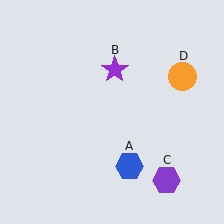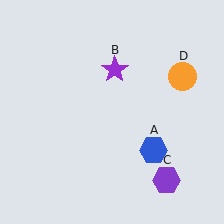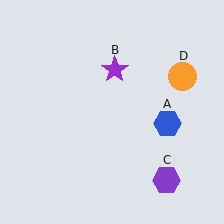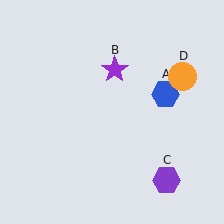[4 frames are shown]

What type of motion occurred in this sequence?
The blue hexagon (object A) rotated counterclockwise around the center of the scene.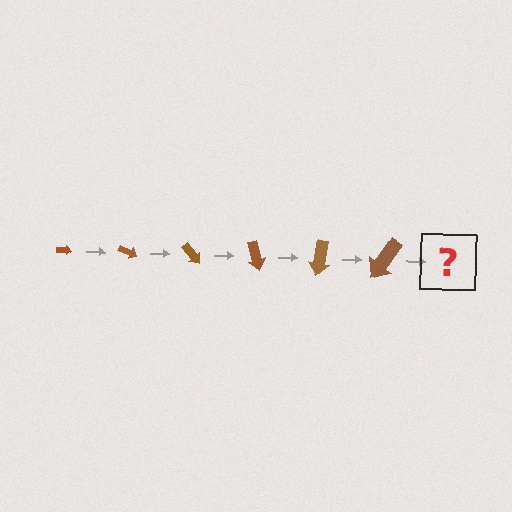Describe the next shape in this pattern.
It should be an arrow, larger than the previous one and rotated 150 degrees from the start.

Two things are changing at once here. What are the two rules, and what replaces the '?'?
The two rules are that the arrow grows larger each step and it rotates 25 degrees each step. The '?' should be an arrow, larger than the previous one and rotated 150 degrees from the start.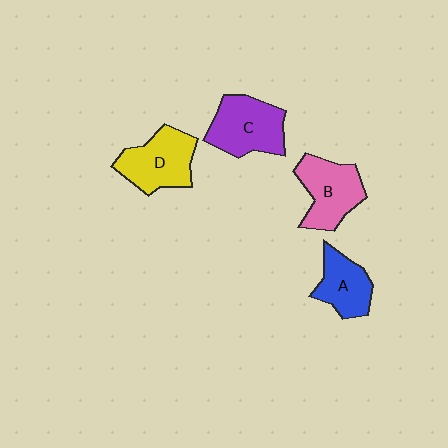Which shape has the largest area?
Shape C (purple).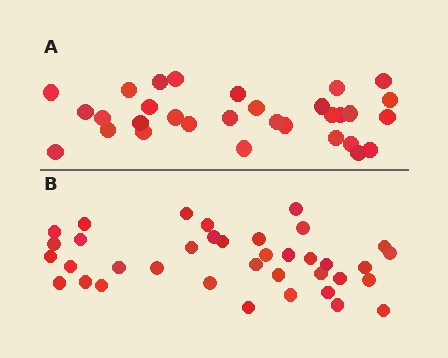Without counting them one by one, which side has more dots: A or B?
Region B (the bottom region) has more dots.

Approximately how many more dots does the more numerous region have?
Region B has about 6 more dots than region A.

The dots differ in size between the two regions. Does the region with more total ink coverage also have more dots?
No. Region A has more total ink coverage because its dots are larger, but region B actually contains more individual dots. Total area can be misleading — the number of items is what matters here.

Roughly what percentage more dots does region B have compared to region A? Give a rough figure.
About 20% more.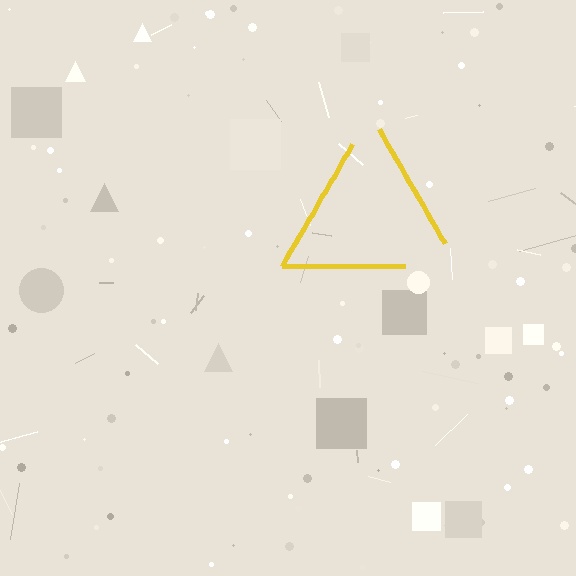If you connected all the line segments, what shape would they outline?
They would outline a triangle.